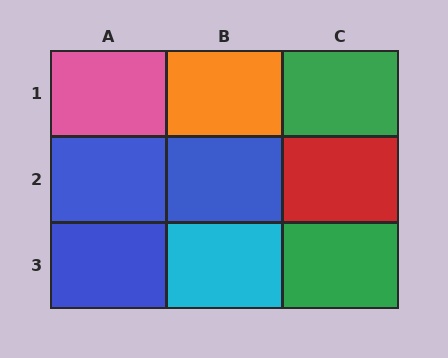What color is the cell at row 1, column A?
Pink.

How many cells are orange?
1 cell is orange.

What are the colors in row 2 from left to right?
Blue, blue, red.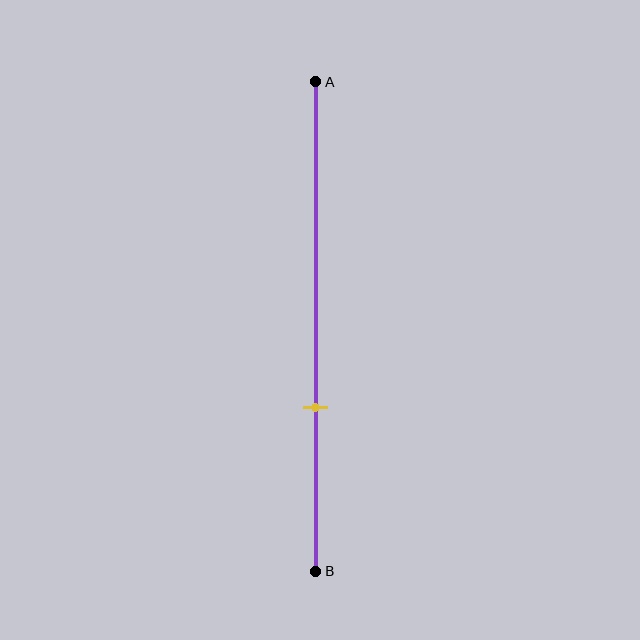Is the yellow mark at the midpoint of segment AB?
No, the mark is at about 65% from A, not at the 50% midpoint.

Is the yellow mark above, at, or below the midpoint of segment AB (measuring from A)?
The yellow mark is below the midpoint of segment AB.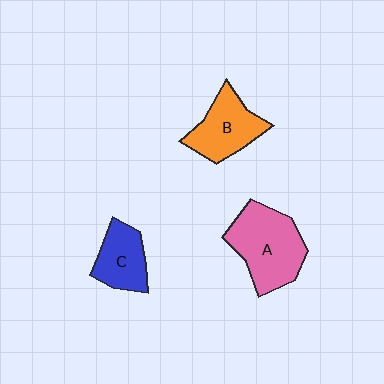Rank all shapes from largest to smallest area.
From largest to smallest: A (pink), B (orange), C (blue).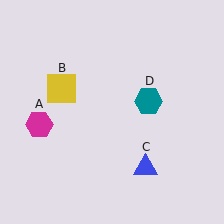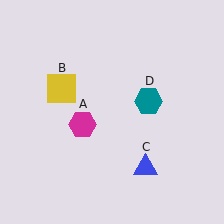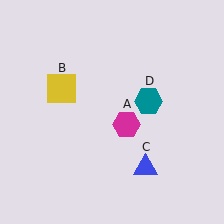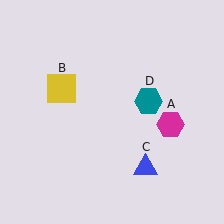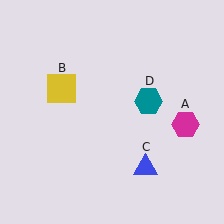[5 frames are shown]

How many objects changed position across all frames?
1 object changed position: magenta hexagon (object A).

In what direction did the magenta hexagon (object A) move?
The magenta hexagon (object A) moved right.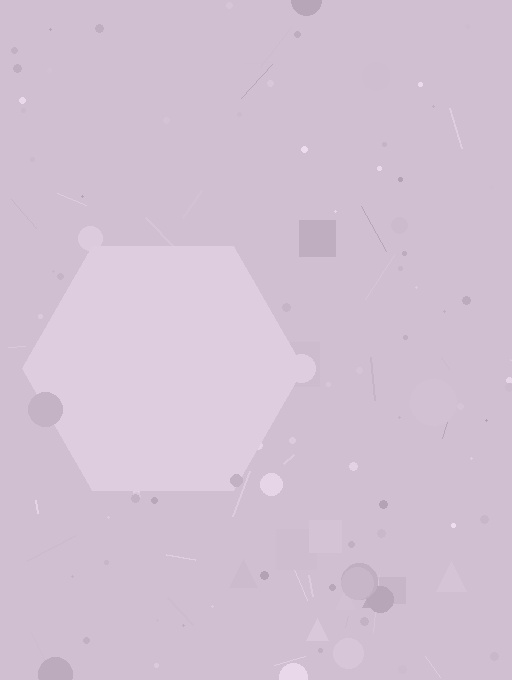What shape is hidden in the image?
A hexagon is hidden in the image.